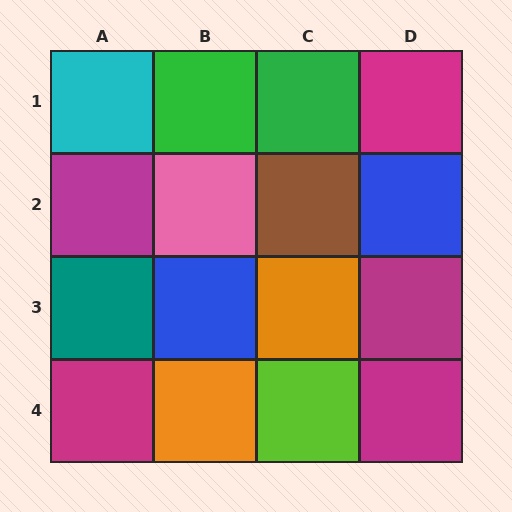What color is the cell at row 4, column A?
Magenta.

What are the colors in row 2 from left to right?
Magenta, pink, brown, blue.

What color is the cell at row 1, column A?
Cyan.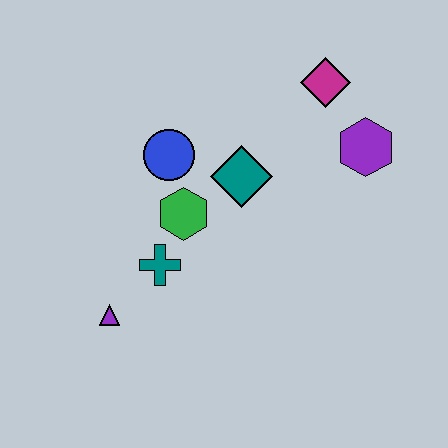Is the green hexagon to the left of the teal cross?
No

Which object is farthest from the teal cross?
The magenta diamond is farthest from the teal cross.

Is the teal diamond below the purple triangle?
No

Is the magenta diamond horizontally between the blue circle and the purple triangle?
No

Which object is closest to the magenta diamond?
The purple hexagon is closest to the magenta diamond.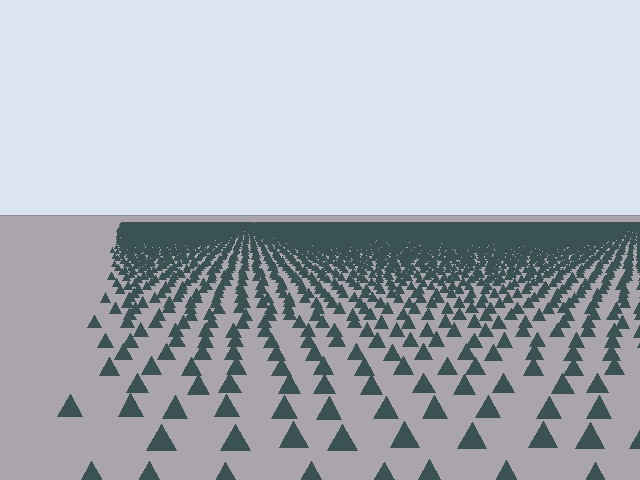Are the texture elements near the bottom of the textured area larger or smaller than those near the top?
Larger. Near the bottom, elements are closer to the viewer and appear at a bigger on-screen size.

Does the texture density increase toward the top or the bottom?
Density increases toward the top.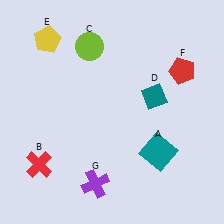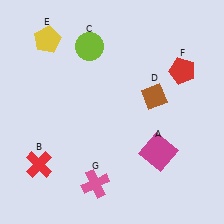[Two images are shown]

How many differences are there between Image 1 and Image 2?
There are 3 differences between the two images.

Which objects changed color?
A changed from teal to magenta. D changed from teal to brown. G changed from purple to pink.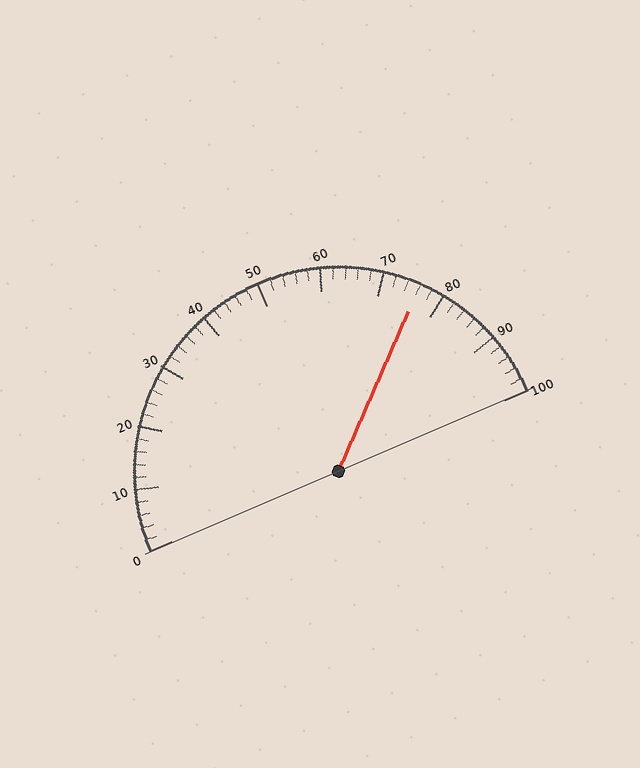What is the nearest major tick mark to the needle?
The nearest major tick mark is 80.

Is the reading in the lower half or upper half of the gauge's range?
The reading is in the upper half of the range (0 to 100).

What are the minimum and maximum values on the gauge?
The gauge ranges from 0 to 100.